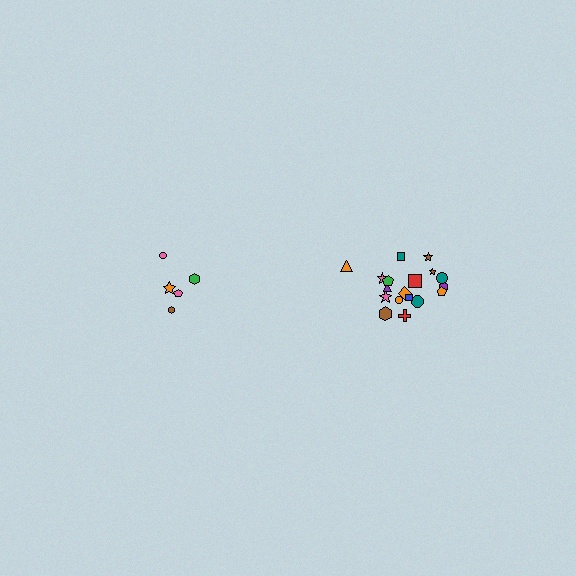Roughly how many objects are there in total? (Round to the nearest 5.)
Roughly 25 objects in total.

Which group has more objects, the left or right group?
The right group.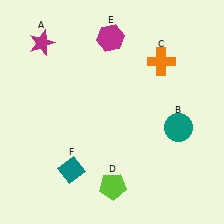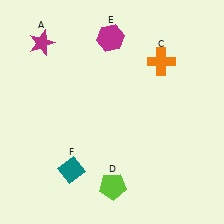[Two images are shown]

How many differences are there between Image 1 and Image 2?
There is 1 difference between the two images.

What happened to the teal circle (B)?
The teal circle (B) was removed in Image 2. It was in the bottom-right area of Image 1.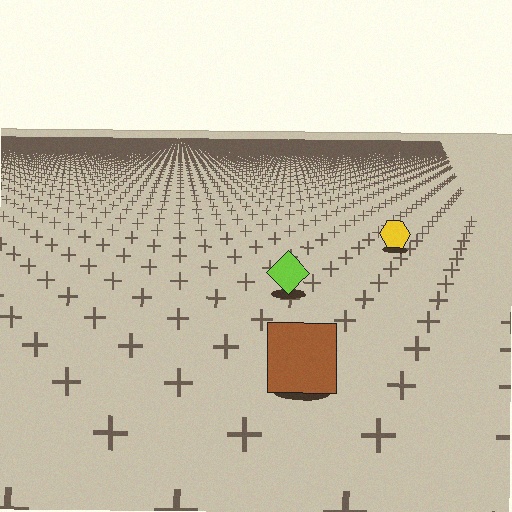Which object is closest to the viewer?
The brown square is closest. The texture marks near it are larger and more spread out.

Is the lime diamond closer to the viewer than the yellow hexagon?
Yes. The lime diamond is closer — you can tell from the texture gradient: the ground texture is coarser near it.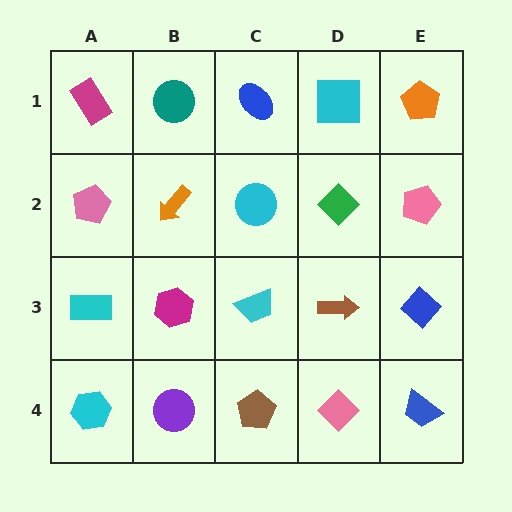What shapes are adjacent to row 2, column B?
A teal circle (row 1, column B), a magenta hexagon (row 3, column B), a pink pentagon (row 2, column A), a cyan circle (row 2, column C).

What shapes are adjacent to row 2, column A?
A magenta rectangle (row 1, column A), a cyan rectangle (row 3, column A), an orange arrow (row 2, column B).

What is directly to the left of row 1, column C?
A teal circle.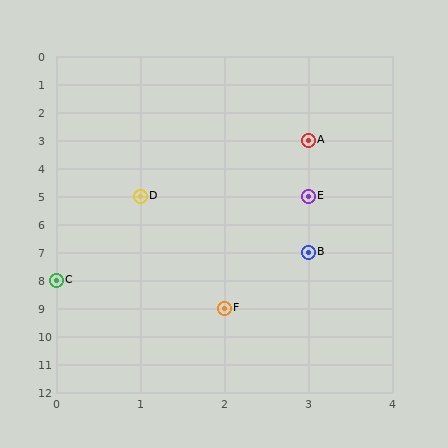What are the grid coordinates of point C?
Point C is at grid coordinates (0, 8).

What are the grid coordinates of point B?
Point B is at grid coordinates (3, 7).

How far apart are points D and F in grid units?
Points D and F are 1 column and 4 rows apart (about 4.1 grid units diagonally).